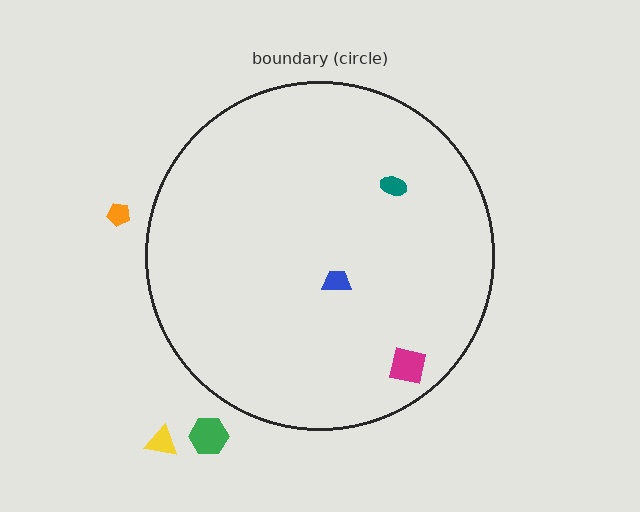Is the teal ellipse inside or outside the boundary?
Inside.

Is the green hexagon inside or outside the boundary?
Outside.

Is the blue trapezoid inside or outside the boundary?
Inside.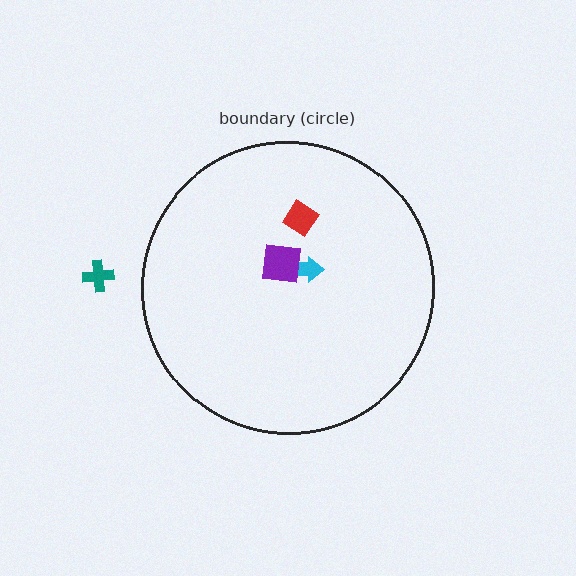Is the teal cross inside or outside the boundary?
Outside.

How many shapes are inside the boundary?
3 inside, 1 outside.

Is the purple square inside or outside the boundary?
Inside.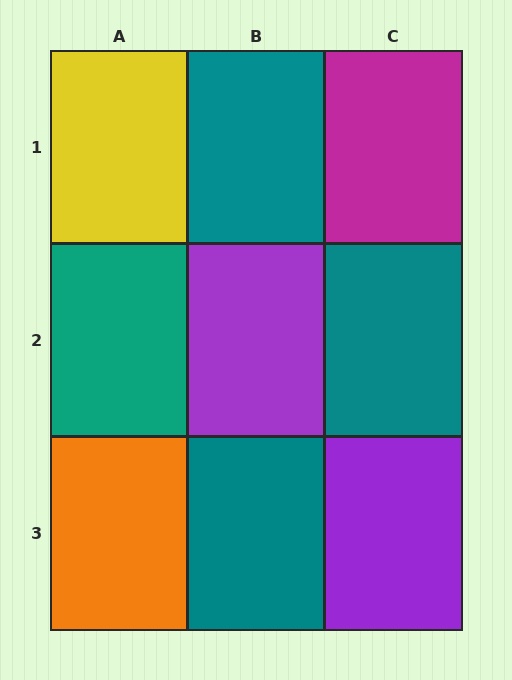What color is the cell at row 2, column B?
Purple.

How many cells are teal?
4 cells are teal.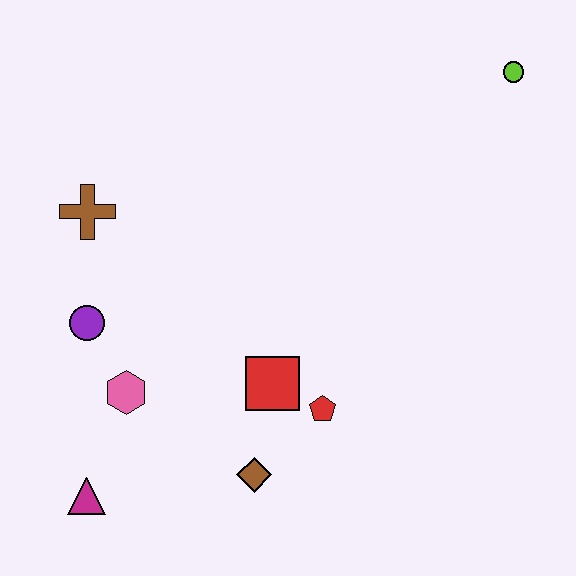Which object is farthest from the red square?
The lime circle is farthest from the red square.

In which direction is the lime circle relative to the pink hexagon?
The lime circle is to the right of the pink hexagon.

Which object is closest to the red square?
The red pentagon is closest to the red square.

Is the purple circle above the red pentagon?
Yes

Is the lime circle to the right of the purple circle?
Yes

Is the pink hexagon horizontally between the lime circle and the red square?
No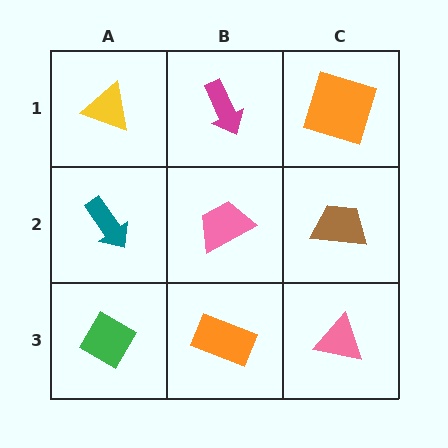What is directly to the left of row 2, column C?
A pink trapezoid.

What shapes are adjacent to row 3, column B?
A pink trapezoid (row 2, column B), a green diamond (row 3, column A), a pink triangle (row 3, column C).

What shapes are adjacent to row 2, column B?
A magenta arrow (row 1, column B), an orange rectangle (row 3, column B), a teal arrow (row 2, column A), a brown trapezoid (row 2, column C).